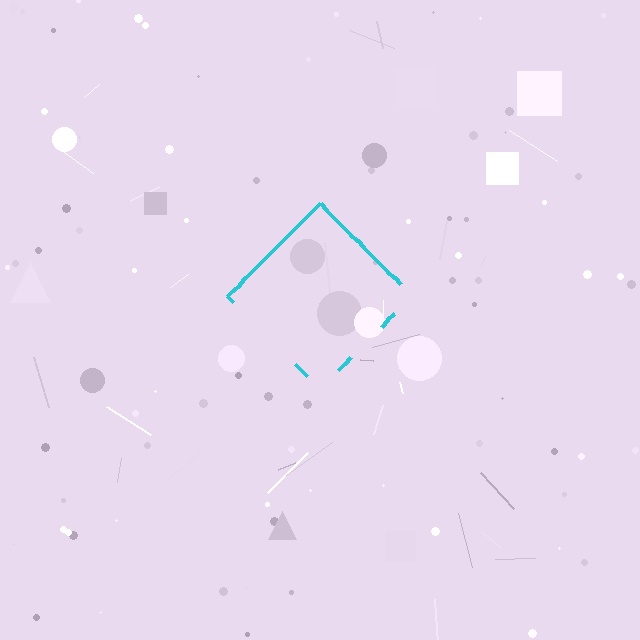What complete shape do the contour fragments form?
The contour fragments form a diamond.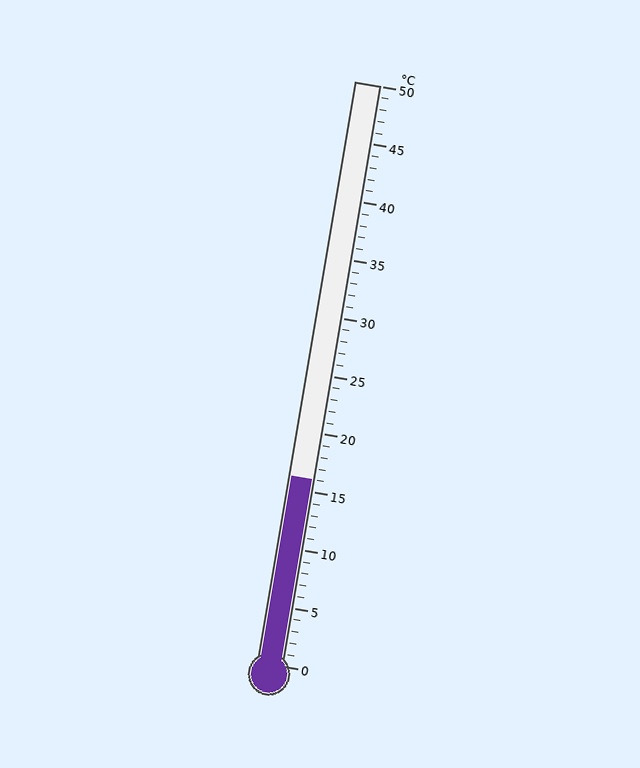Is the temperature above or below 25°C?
The temperature is below 25°C.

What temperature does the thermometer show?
The thermometer shows approximately 16°C.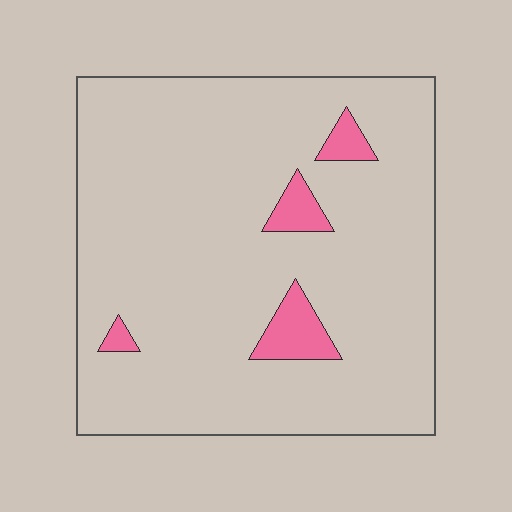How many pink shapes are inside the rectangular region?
4.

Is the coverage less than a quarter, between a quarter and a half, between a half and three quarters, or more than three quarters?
Less than a quarter.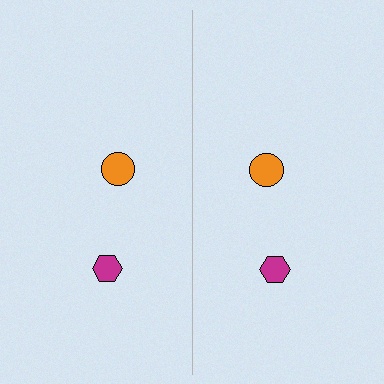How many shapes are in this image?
There are 4 shapes in this image.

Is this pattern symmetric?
Yes, this pattern has bilateral (reflection) symmetry.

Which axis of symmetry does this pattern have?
The pattern has a vertical axis of symmetry running through the center of the image.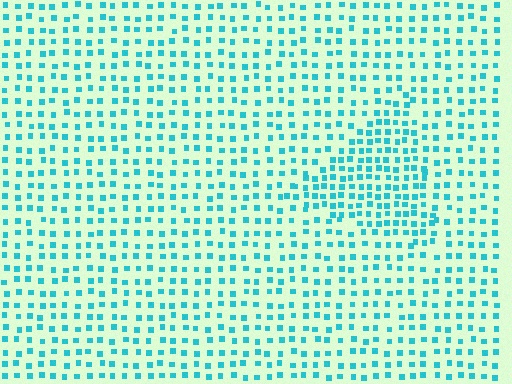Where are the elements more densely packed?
The elements are more densely packed inside the triangle boundary.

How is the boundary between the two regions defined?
The boundary is defined by a change in element density (approximately 1.7x ratio). All elements are the same color, size, and shape.